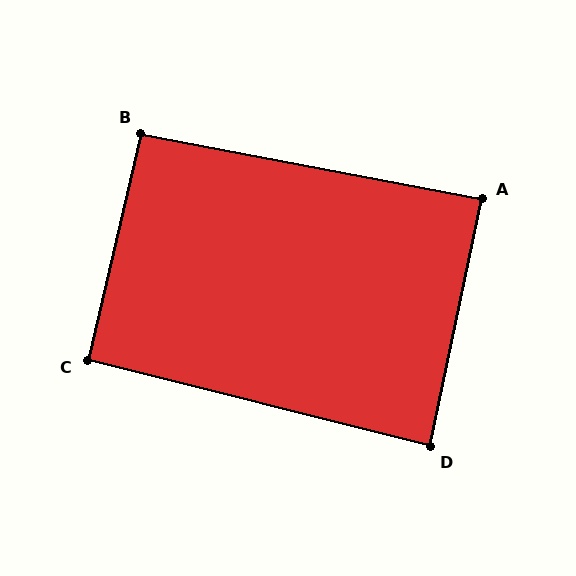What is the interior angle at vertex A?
Approximately 89 degrees (approximately right).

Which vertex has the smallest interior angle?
D, at approximately 88 degrees.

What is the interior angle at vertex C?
Approximately 91 degrees (approximately right).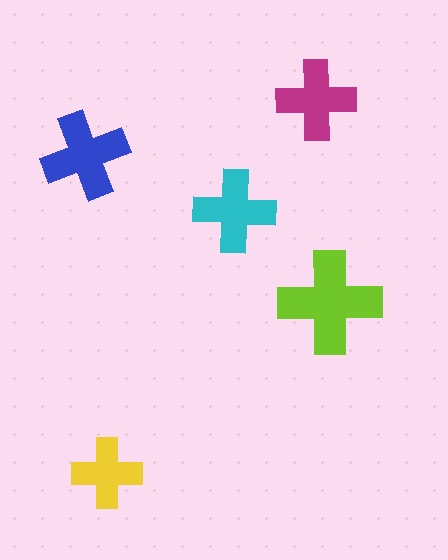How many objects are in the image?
There are 5 objects in the image.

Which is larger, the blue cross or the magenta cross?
The blue one.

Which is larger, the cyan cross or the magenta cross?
The cyan one.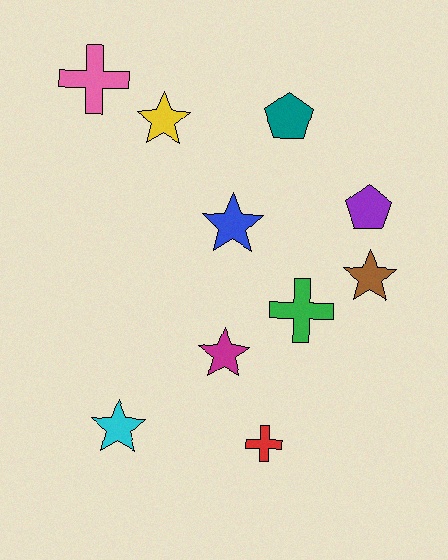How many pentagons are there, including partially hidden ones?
There are 2 pentagons.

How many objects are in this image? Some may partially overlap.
There are 10 objects.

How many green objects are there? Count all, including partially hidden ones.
There is 1 green object.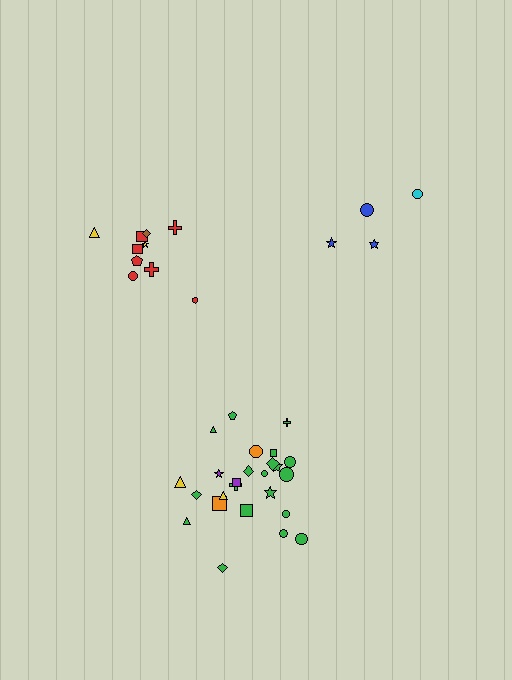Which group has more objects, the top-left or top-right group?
The top-left group.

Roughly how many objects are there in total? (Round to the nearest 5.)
Roughly 40 objects in total.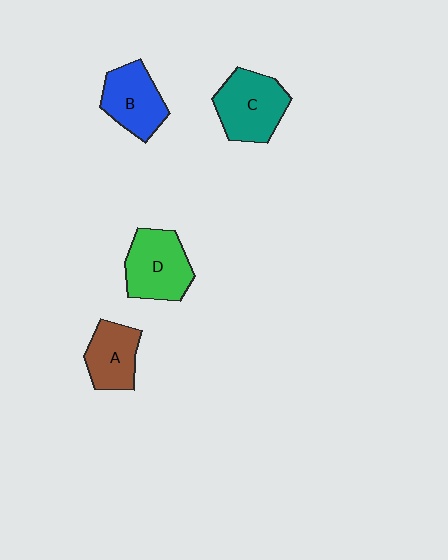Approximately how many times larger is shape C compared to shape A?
Approximately 1.3 times.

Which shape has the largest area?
Shape C (teal).